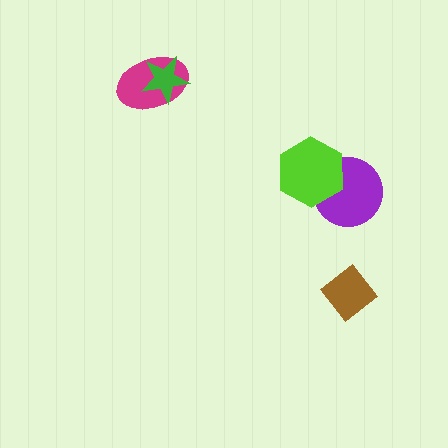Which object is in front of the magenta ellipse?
The green star is in front of the magenta ellipse.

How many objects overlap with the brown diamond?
0 objects overlap with the brown diamond.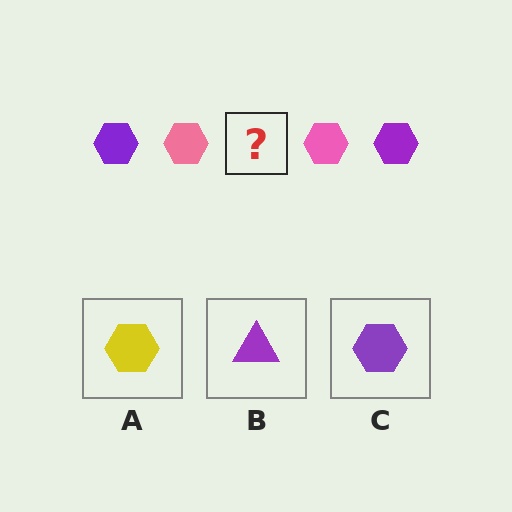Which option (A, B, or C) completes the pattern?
C.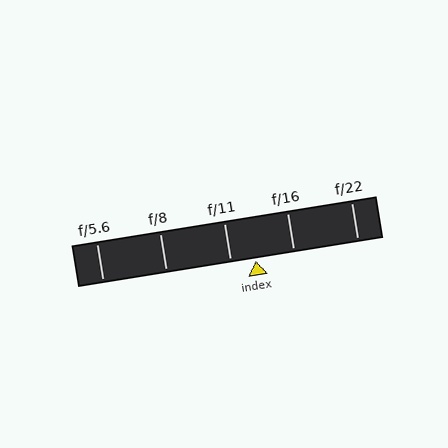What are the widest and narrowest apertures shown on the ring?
The widest aperture shown is f/5.6 and the narrowest is f/22.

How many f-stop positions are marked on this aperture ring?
There are 5 f-stop positions marked.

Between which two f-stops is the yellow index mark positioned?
The index mark is between f/11 and f/16.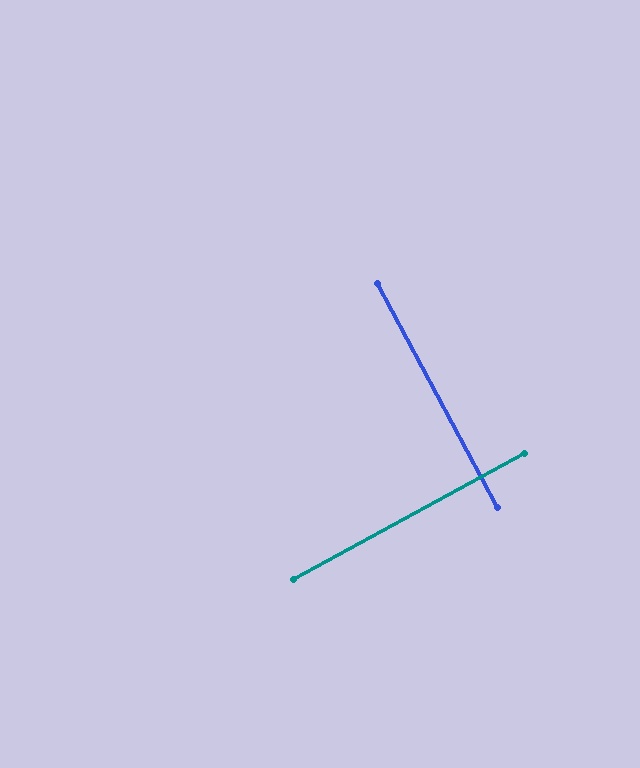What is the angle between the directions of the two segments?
Approximately 89 degrees.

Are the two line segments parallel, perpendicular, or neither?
Perpendicular — they meet at approximately 89°.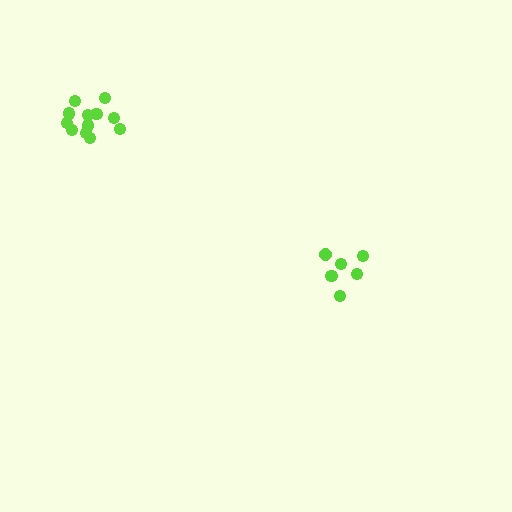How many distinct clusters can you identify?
There are 2 distinct clusters.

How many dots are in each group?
Group 1: 6 dots, Group 2: 12 dots (18 total).